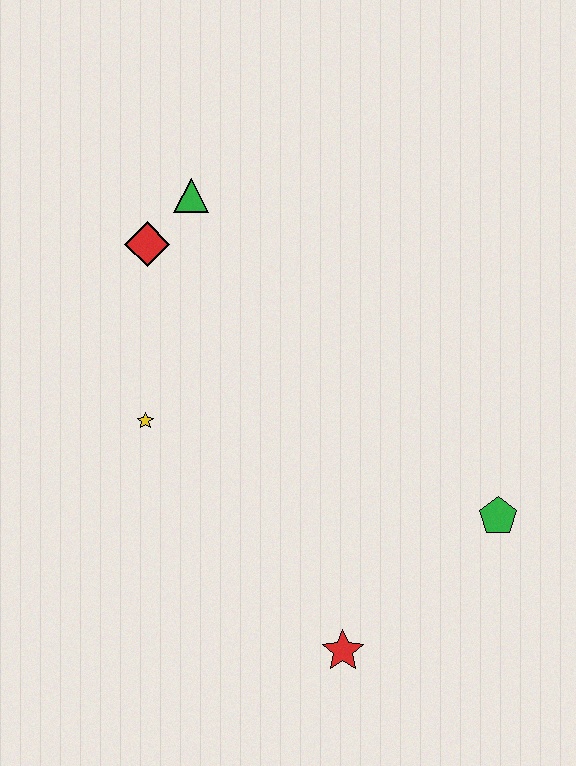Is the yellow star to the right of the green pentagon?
No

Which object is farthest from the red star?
The green triangle is farthest from the red star.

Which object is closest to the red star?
The green pentagon is closest to the red star.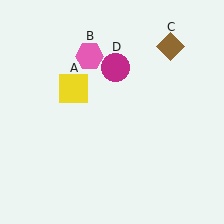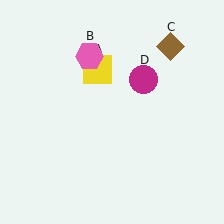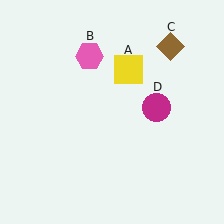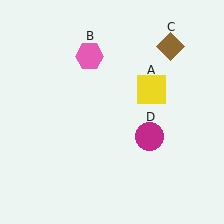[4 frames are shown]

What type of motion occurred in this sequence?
The yellow square (object A), magenta circle (object D) rotated clockwise around the center of the scene.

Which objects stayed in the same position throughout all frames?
Pink hexagon (object B) and brown diamond (object C) remained stationary.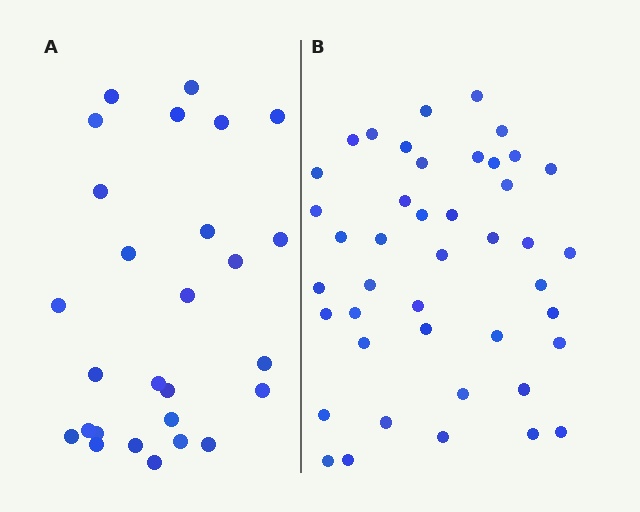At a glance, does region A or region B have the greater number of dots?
Region B (the right region) has more dots.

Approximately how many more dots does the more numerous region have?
Region B has approximately 15 more dots than region A.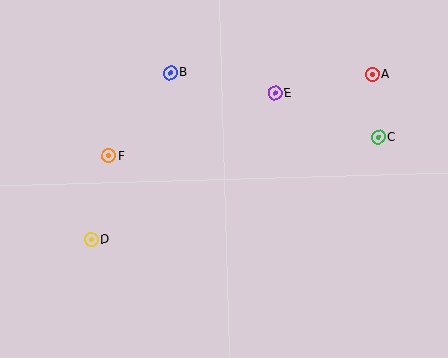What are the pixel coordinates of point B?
Point B is at (170, 73).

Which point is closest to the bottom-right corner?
Point C is closest to the bottom-right corner.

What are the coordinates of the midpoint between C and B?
The midpoint between C and B is at (274, 105).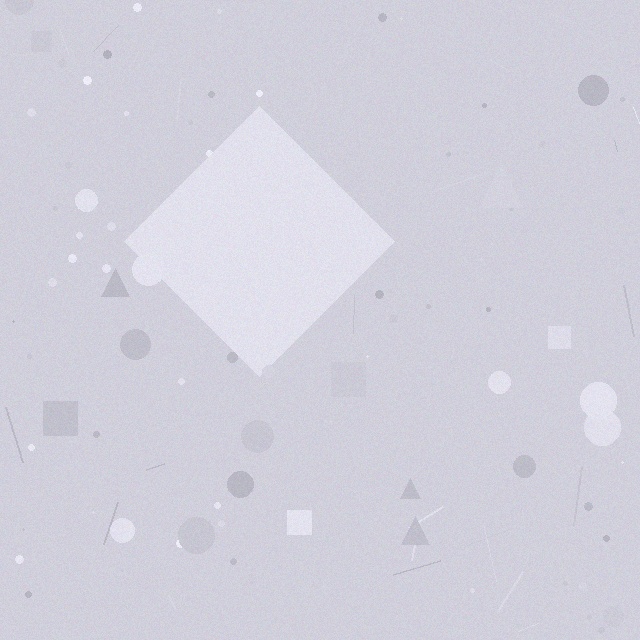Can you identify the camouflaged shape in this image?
The camouflaged shape is a diamond.